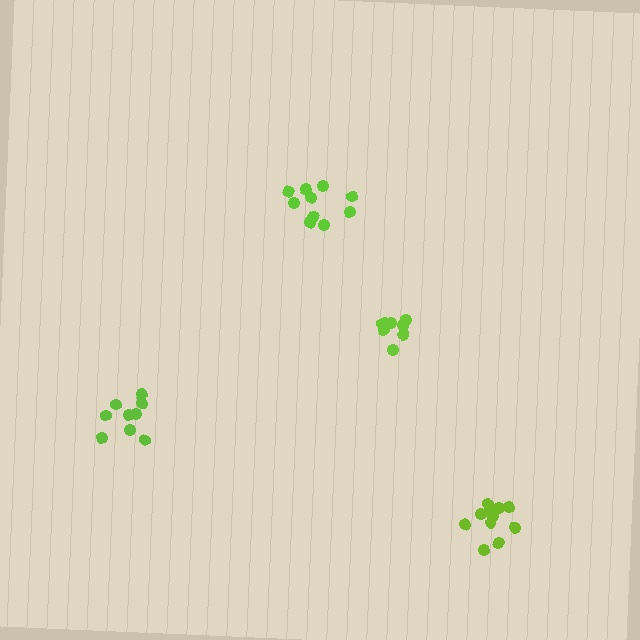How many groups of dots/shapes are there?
There are 4 groups.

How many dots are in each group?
Group 1: 9 dots, Group 2: 8 dots, Group 3: 11 dots, Group 4: 10 dots (38 total).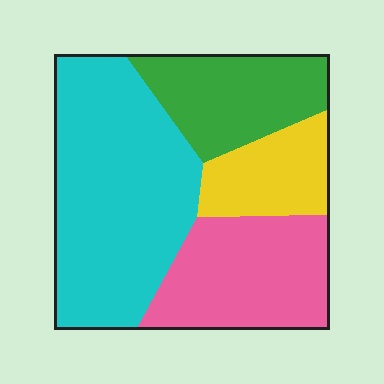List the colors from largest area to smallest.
From largest to smallest: cyan, pink, green, yellow.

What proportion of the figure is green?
Green takes up about one fifth (1/5) of the figure.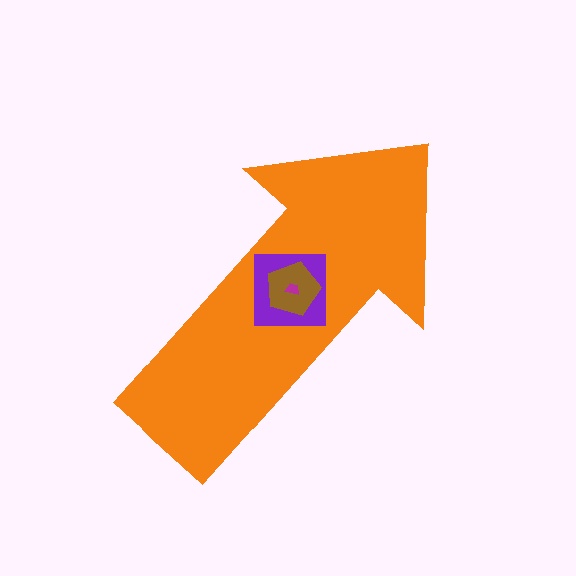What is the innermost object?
The magenta trapezoid.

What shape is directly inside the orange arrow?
The purple square.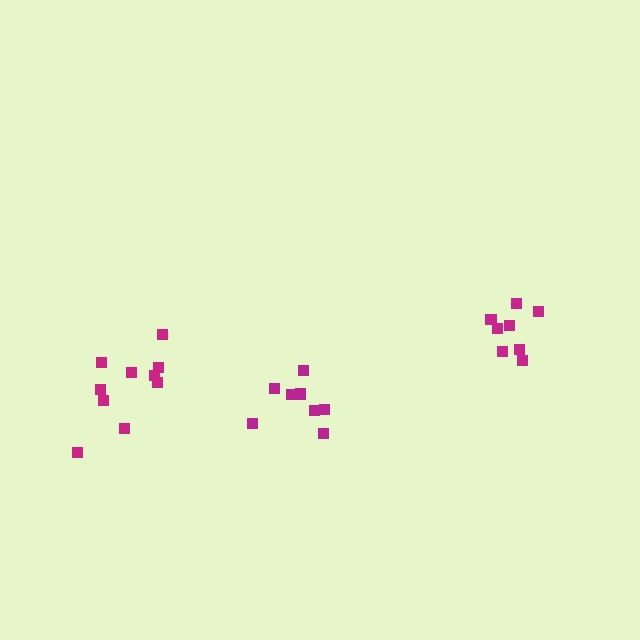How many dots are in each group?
Group 1: 8 dots, Group 2: 8 dots, Group 3: 10 dots (26 total).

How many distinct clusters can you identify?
There are 3 distinct clusters.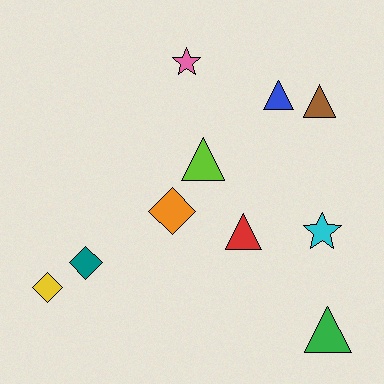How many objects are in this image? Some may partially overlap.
There are 10 objects.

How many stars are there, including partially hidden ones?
There are 2 stars.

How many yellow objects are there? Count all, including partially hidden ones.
There is 1 yellow object.